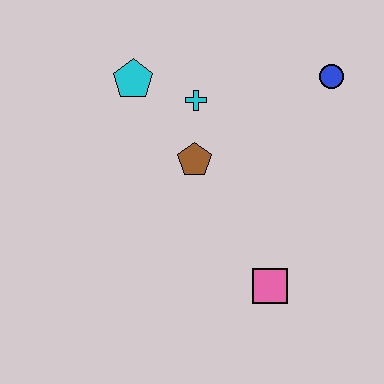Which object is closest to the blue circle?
The cyan cross is closest to the blue circle.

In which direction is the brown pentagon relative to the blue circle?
The brown pentagon is to the left of the blue circle.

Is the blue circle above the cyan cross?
Yes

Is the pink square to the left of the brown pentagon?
No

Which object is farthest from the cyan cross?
The pink square is farthest from the cyan cross.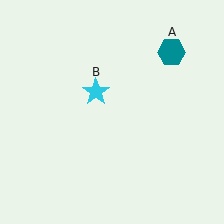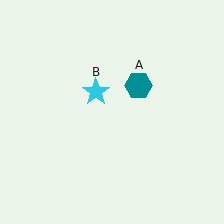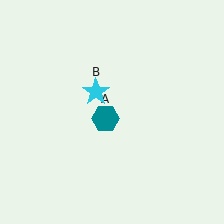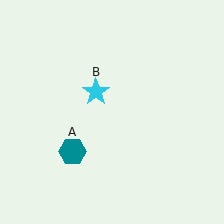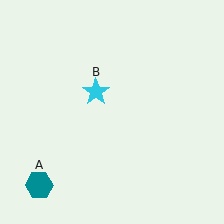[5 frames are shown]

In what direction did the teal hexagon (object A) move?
The teal hexagon (object A) moved down and to the left.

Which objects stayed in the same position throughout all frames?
Cyan star (object B) remained stationary.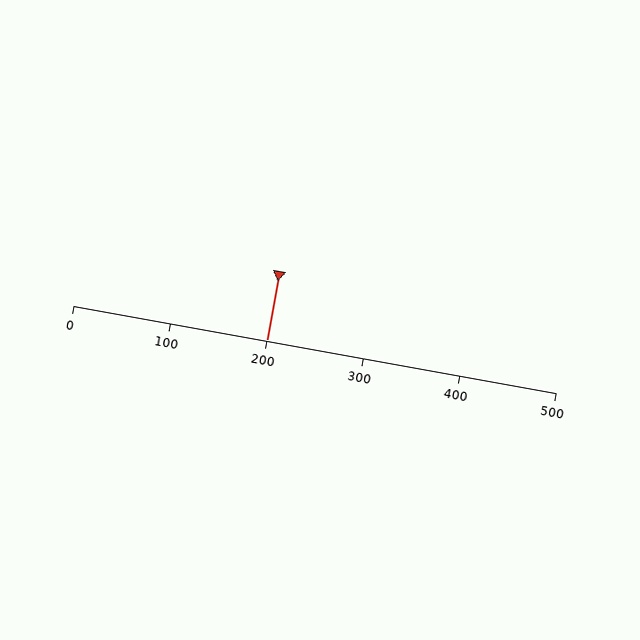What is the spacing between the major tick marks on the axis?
The major ticks are spaced 100 apart.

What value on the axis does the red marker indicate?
The marker indicates approximately 200.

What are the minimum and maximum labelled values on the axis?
The axis runs from 0 to 500.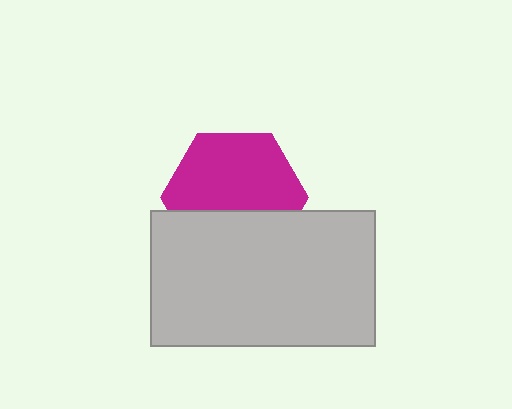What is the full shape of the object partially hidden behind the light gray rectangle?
The partially hidden object is a magenta hexagon.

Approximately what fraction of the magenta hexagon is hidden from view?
Roughly 38% of the magenta hexagon is hidden behind the light gray rectangle.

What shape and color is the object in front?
The object in front is a light gray rectangle.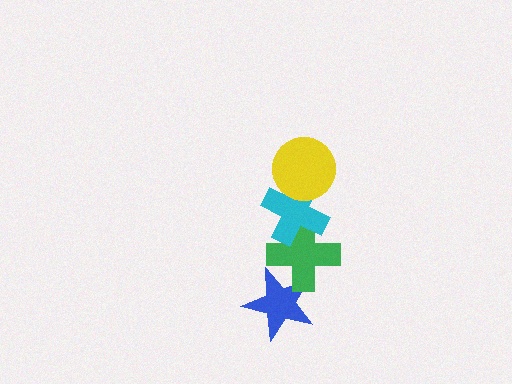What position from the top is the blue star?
The blue star is 4th from the top.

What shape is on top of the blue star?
The green cross is on top of the blue star.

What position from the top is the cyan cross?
The cyan cross is 2nd from the top.